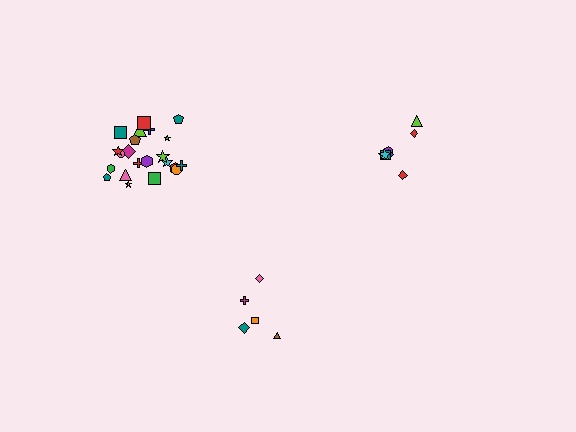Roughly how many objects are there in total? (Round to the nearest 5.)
Roughly 35 objects in total.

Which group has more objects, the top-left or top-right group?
The top-left group.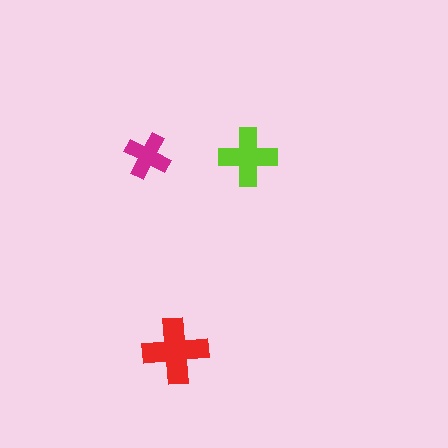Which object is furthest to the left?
The magenta cross is leftmost.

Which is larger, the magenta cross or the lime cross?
The lime one.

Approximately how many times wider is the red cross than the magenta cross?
About 1.5 times wider.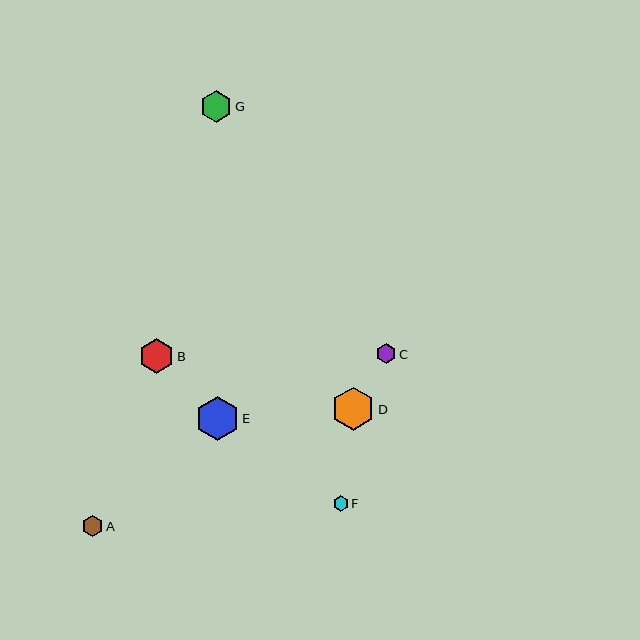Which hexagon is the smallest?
Hexagon F is the smallest with a size of approximately 15 pixels.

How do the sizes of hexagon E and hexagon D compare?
Hexagon E and hexagon D are approximately the same size.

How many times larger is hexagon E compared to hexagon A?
Hexagon E is approximately 2.1 times the size of hexagon A.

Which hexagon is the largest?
Hexagon E is the largest with a size of approximately 44 pixels.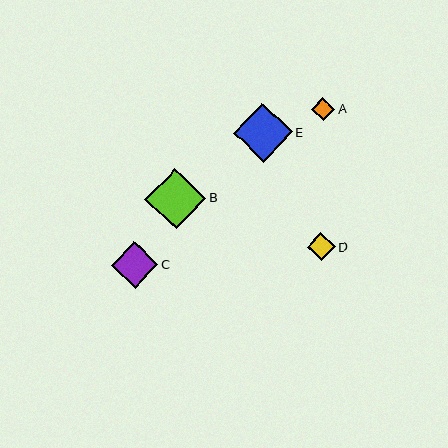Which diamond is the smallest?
Diamond A is the smallest with a size of approximately 23 pixels.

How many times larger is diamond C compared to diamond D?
Diamond C is approximately 1.7 times the size of diamond D.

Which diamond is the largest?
Diamond B is the largest with a size of approximately 61 pixels.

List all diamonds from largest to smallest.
From largest to smallest: B, E, C, D, A.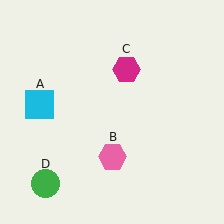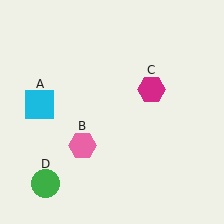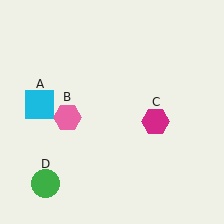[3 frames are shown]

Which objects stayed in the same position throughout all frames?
Cyan square (object A) and green circle (object D) remained stationary.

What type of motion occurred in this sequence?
The pink hexagon (object B), magenta hexagon (object C) rotated clockwise around the center of the scene.